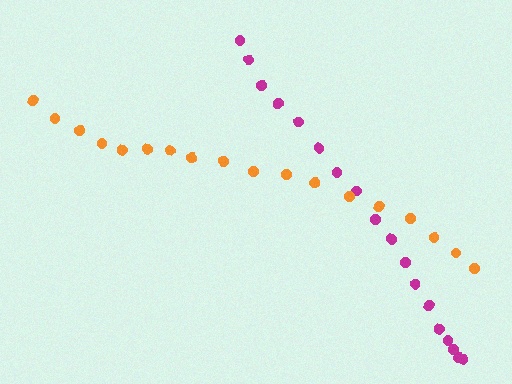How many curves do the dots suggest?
There are 2 distinct paths.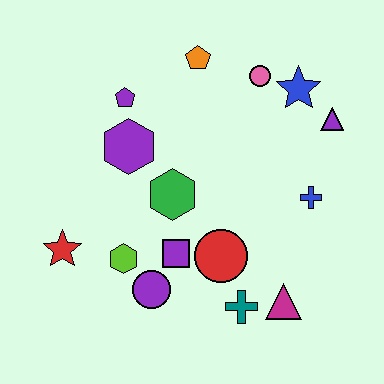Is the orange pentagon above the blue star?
Yes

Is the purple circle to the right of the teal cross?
No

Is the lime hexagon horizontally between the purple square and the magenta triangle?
No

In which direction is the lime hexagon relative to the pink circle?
The lime hexagon is below the pink circle.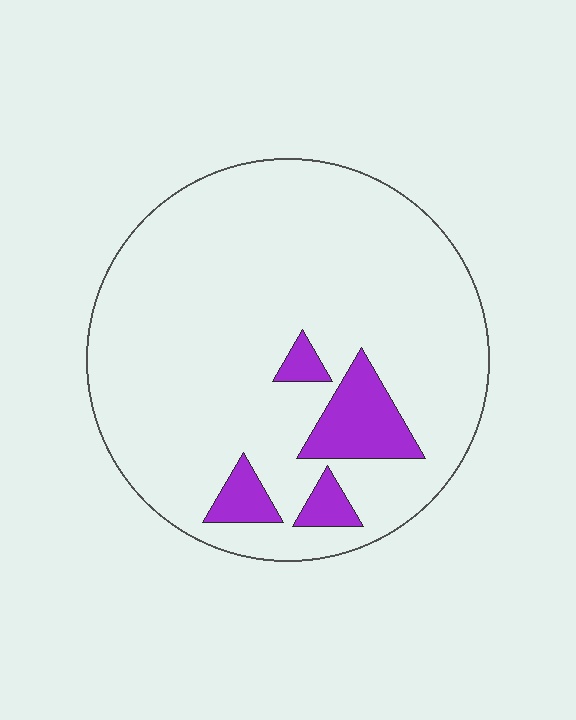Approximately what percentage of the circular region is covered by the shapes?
Approximately 10%.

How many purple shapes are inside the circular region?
4.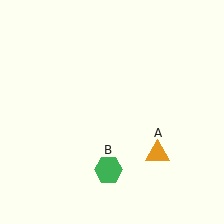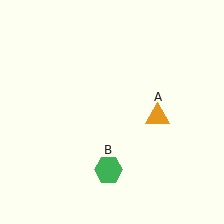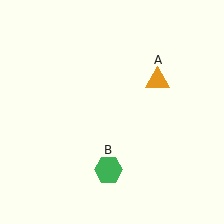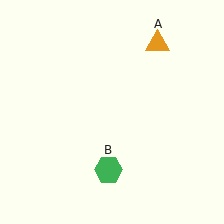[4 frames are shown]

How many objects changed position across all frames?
1 object changed position: orange triangle (object A).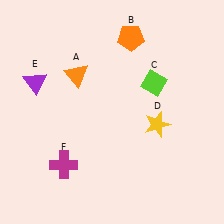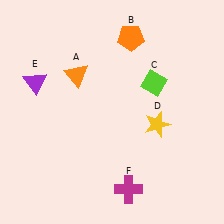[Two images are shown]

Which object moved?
The magenta cross (F) moved right.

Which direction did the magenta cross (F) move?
The magenta cross (F) moved right.